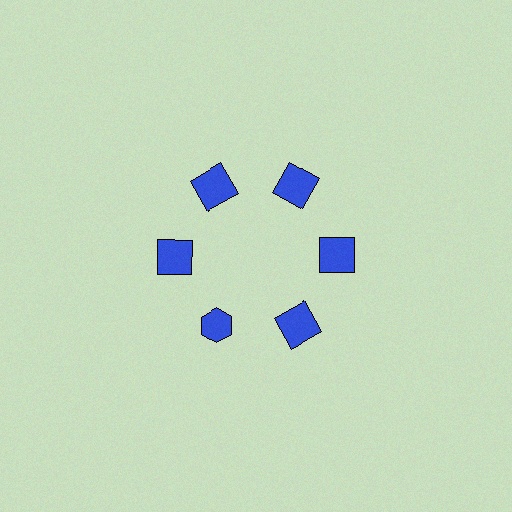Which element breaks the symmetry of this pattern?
The blue hexagon at roughly the 7 o'clock position breaks the symmetry. All other shapes are blue squares.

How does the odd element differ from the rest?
It has a different shape: hexagon instead of square.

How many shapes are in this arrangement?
There are 6 shapes arranged in a ring pattern.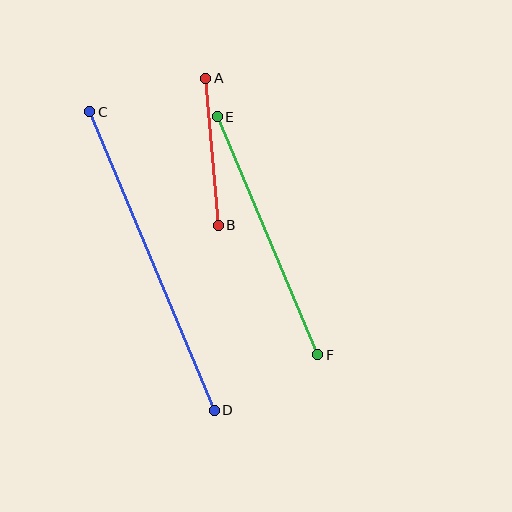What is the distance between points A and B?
The distance is approximately 147 pixels.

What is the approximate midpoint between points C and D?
The midpoint is at approximately (152, 261) pixels.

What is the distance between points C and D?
The distance is approximately 324 pixels.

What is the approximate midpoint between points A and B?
The midpoint is at approximately (212, 152) pixels.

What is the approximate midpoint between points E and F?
The midpoint is at approximately (267, 236) pixels.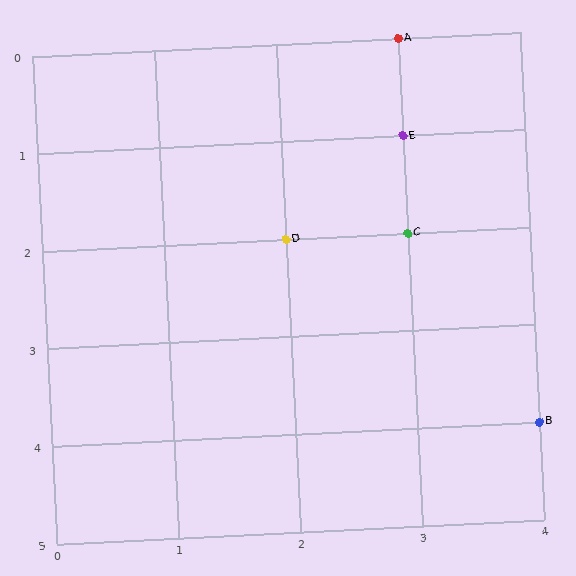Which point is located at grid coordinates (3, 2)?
Point C is at (3, 2).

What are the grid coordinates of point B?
Point B is at grid coordinates (4, 4).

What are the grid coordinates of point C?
Point C is at grid coordinates (3, 2).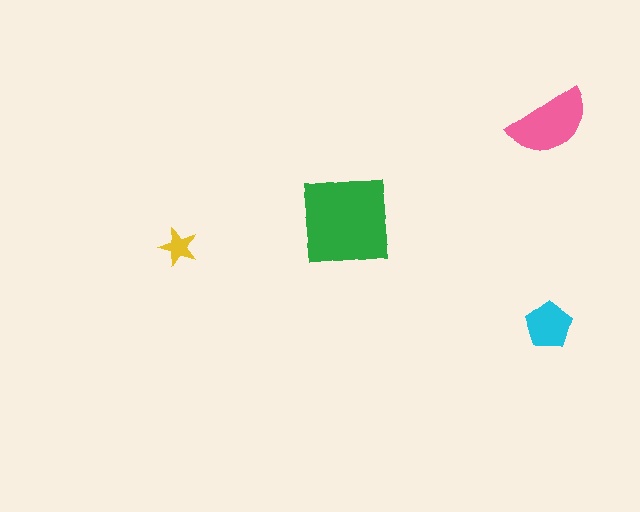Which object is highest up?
The pink semicircle is topmost.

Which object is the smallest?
The yellow star.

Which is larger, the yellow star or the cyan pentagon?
The cyan pentagon.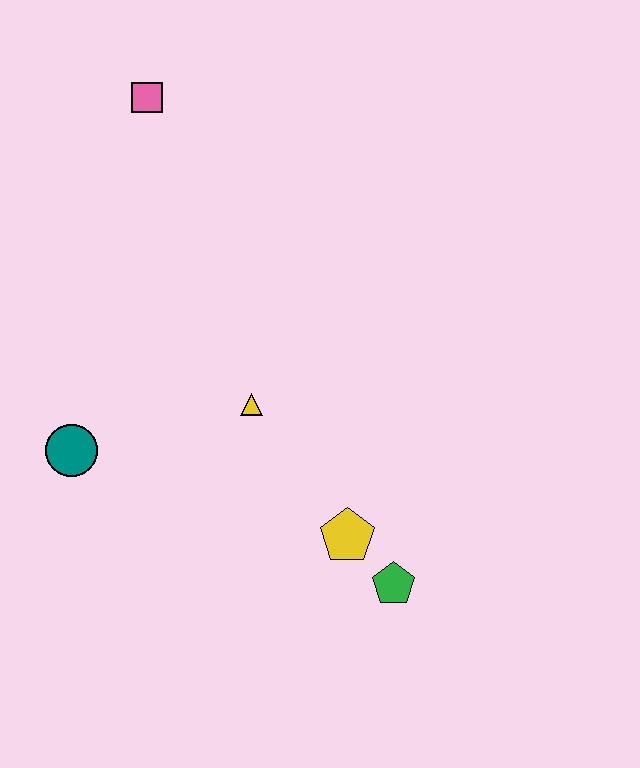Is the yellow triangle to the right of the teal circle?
Yes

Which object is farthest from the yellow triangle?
The pink square is farthest from the yellow triangle.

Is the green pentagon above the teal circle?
No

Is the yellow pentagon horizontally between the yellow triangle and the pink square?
No